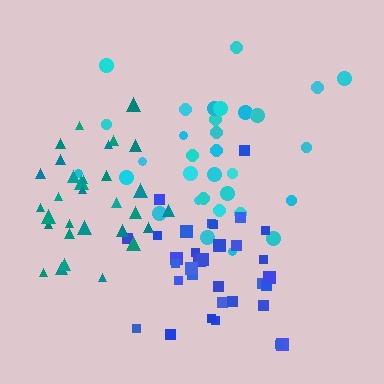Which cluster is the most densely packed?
Teal.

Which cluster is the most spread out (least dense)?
Cyan.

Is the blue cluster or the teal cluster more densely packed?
Teal.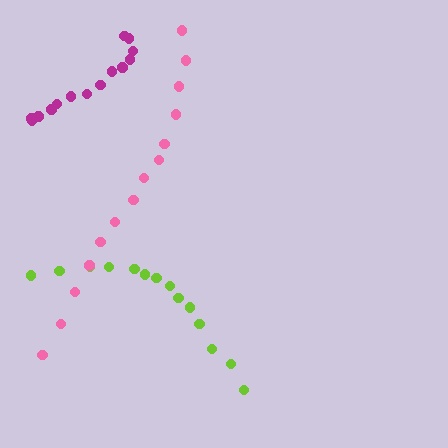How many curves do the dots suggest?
There are 3 distinct paths.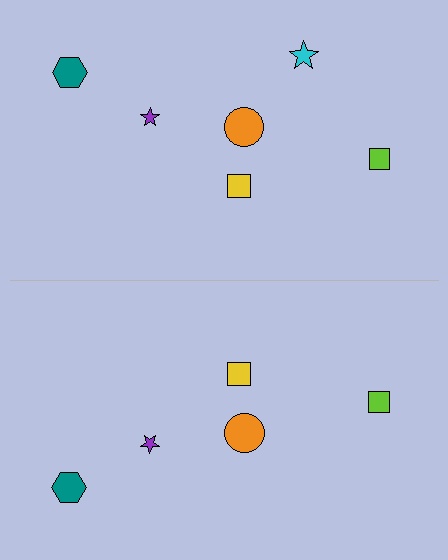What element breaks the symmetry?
A cyan star is missing from the bottom side.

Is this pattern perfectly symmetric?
No, the pattern is not perfectly symmetric. A cyan star is missing from the bottom side.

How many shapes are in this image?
There are 11 shapes in this image.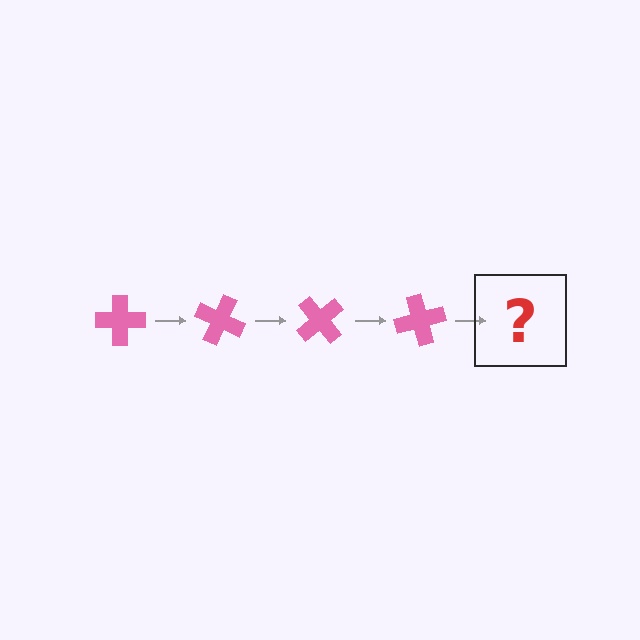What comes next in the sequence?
The next element should be a pink cross rotated 100 degrees.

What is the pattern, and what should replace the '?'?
The pattern is that the cross rotates 25 degrees each step. The '?' should be a pink cross rotated 100 degrees.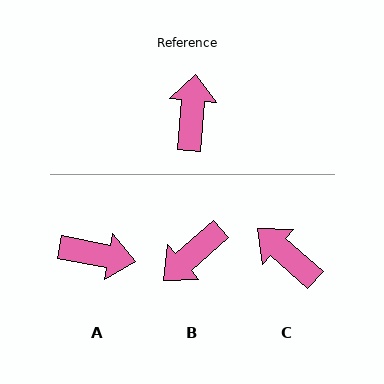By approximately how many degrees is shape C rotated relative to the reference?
Approximately 53 degrees counter-clockwise.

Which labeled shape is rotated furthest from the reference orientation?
B, about 137 degrees away.